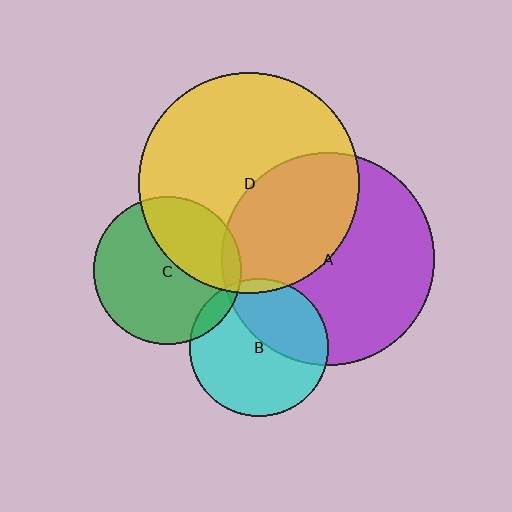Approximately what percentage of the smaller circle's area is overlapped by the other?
Approximately 40%.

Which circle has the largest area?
Circle D (yellow).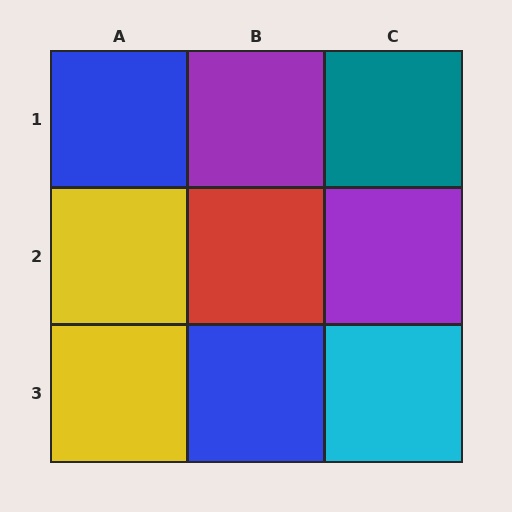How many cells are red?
1 cell is red.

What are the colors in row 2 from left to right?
Yellow, red, purple.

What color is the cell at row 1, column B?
Purple.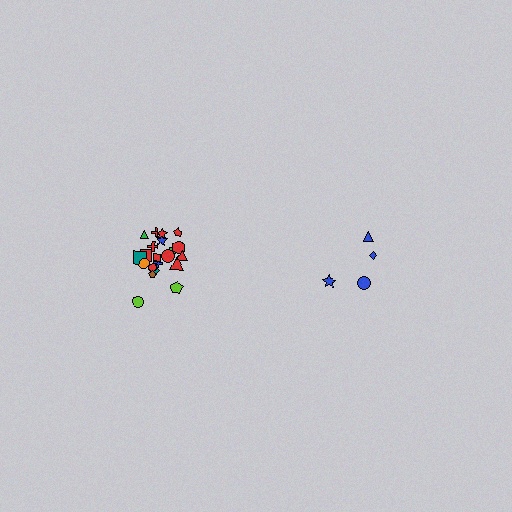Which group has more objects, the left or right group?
The left group.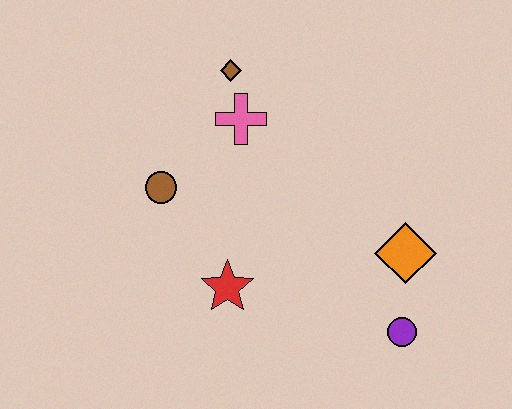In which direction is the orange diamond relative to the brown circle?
The orange diamond is to the right of the brown circle.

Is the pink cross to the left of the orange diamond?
Yes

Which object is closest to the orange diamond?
The purple circle is closest to the orange diamond.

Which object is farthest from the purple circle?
The brown diamond is farthest from the purple circle.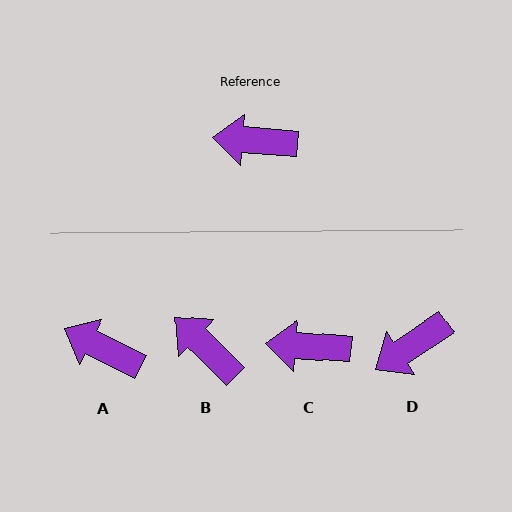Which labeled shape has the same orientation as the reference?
C.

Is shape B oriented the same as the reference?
No, it is off by about 40 degrees.